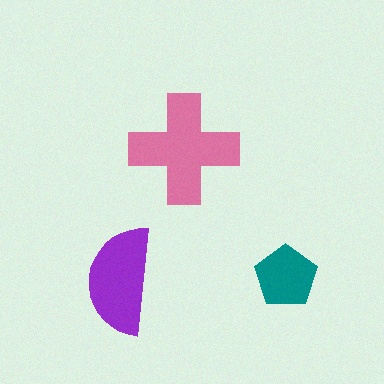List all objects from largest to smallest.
The pink cross, the purple semicircle, the teal pentagon.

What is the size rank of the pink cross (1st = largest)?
1st.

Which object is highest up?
The pink cross is topmost.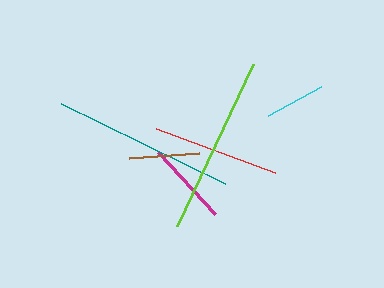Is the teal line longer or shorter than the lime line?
The teal line is longer than the lime line.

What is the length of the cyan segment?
The cyan segment is approximately 61 pixels long.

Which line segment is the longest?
The teal line is the longest at approximately 183 pixels.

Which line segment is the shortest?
The cyan line is the shortest at approximately 61 pixels.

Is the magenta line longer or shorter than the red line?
The red line is longer than the magenta line.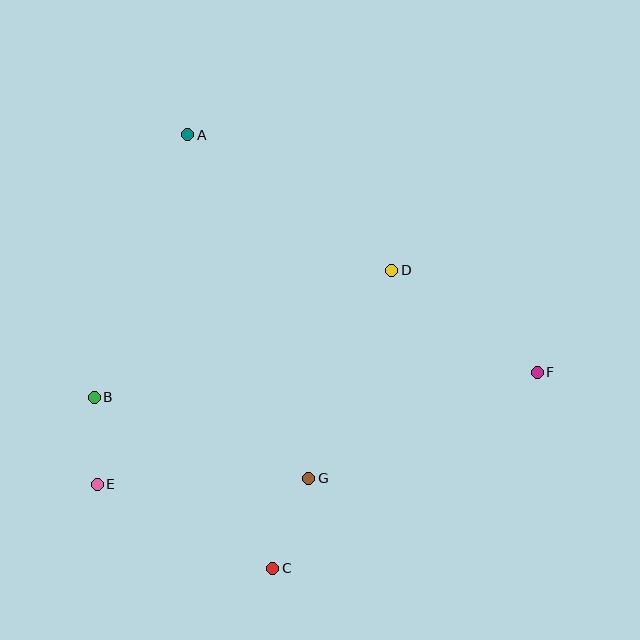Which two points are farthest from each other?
Points E and F are farthest from each other.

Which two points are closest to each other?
Points B and E are closest to each other.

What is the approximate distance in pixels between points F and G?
The distance between F and G is approximately 252 pixels.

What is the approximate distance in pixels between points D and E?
The distance between D and E is approximately 364 pixels.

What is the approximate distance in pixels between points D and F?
The distance between D and F is approximately 178 pixels.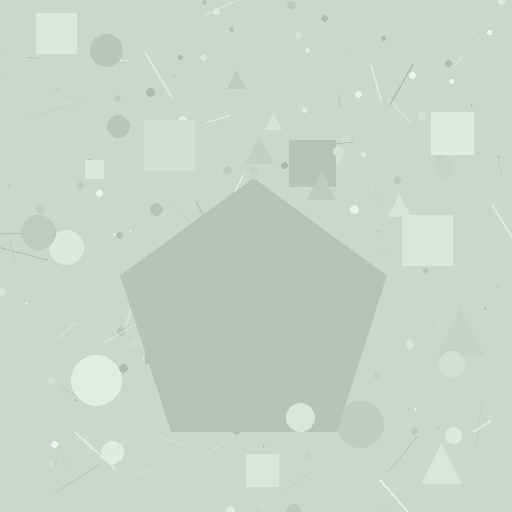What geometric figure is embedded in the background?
A pentagon is embedded in the background.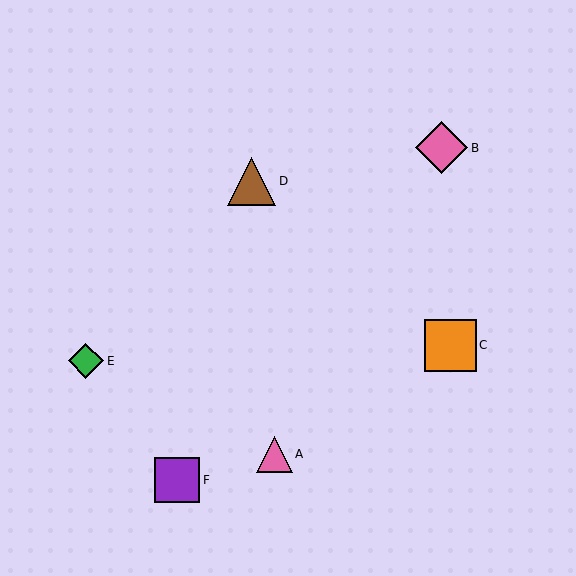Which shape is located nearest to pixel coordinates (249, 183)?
The brown triangle (labeled D) at (252, 181) is nearest to that location.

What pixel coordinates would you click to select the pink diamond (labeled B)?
Click at (442, 148) to select the pink diamond B.